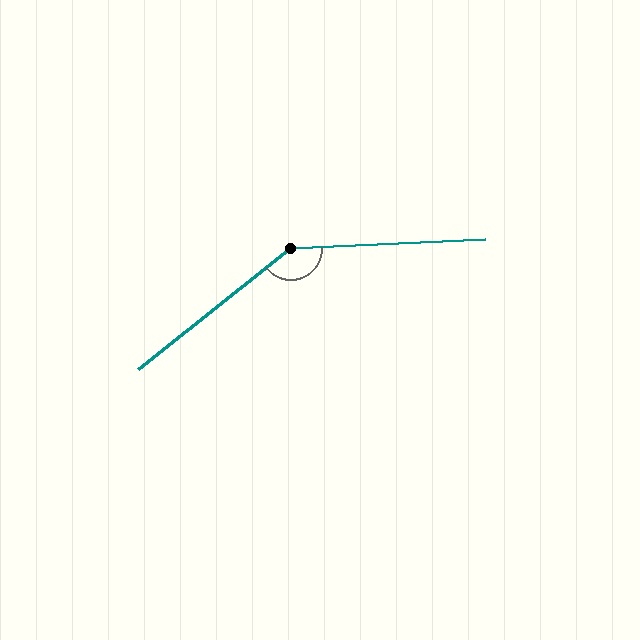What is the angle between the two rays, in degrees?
Approximately 144 degrees.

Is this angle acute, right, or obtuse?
It is obtuse.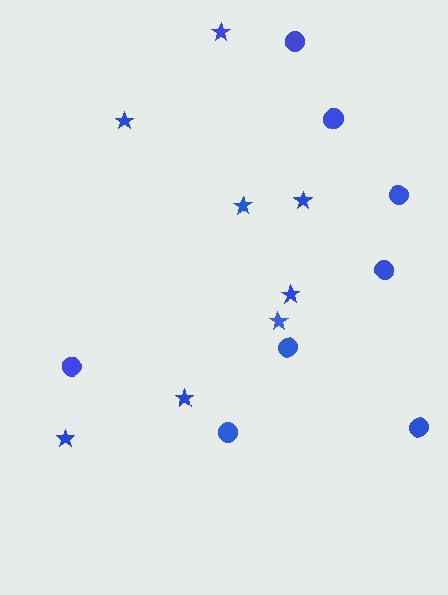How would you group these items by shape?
There are 2 groups: one group of stars (8) and one group of circles (8).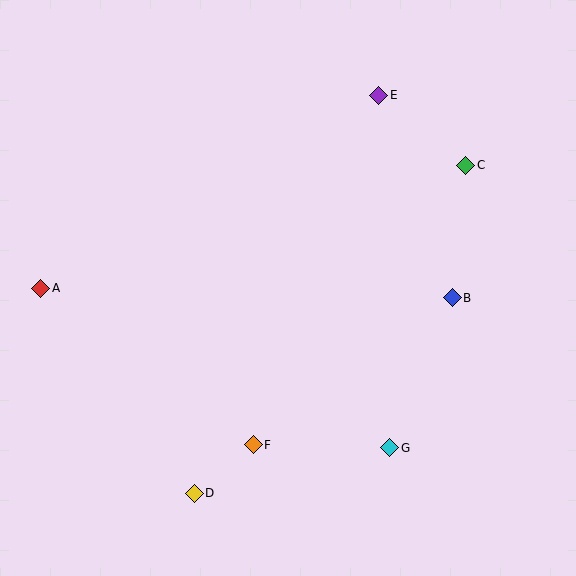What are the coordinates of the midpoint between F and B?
The midpoint between F and B is at (353, 371).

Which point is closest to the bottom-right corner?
Point G is closest to the bottom-right corner.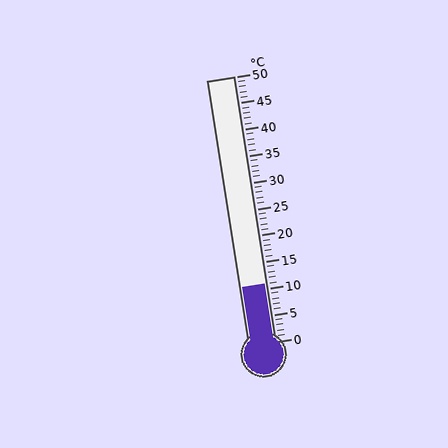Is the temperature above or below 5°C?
The temperature is above 5°C.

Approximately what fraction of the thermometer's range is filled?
The thermometer is filled to approximately 20% of its range.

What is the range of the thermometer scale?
The thermometer scale ranges from 0°C to 50°C.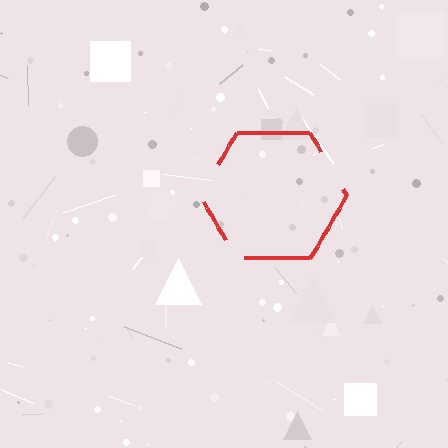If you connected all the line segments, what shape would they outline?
They would outline a hexagon.